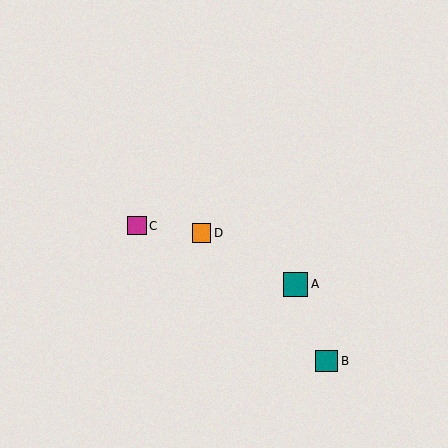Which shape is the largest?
The teal square (labeled A) is the largest.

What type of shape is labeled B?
Shape B is a teal square.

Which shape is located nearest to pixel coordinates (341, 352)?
The teal square (labeled B) at (327, 361) is nearest to that location.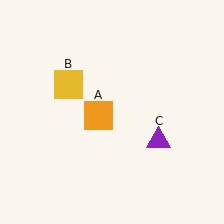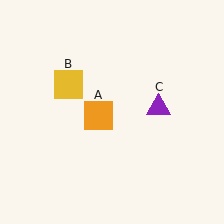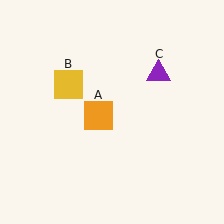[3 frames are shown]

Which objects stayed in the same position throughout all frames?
Orange square (object A) and yellow square (object B) remained stationary.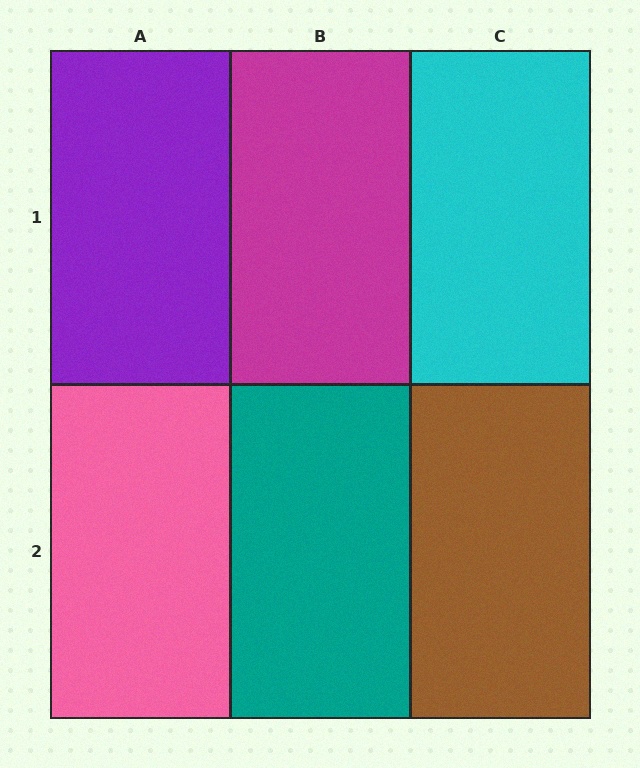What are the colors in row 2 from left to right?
Pink, teal, brown.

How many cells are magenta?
1 cell is magenta.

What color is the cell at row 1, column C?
Cyan.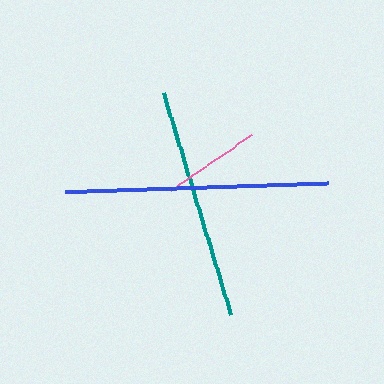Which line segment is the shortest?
The pink line is the shortest at approximately 98 pixels.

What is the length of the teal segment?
The teal segment is approximately 231 pixels long.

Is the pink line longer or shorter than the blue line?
The blue line is longer than the pink line.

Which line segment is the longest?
The blue line is the longest at approximately 263 pixels.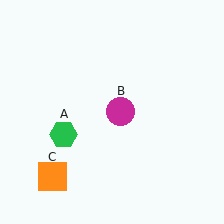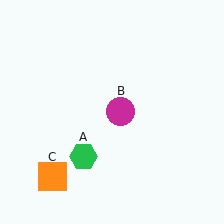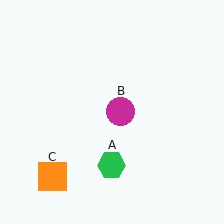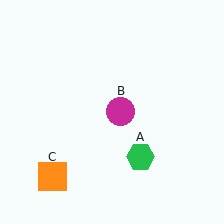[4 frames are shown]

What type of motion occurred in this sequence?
The green hexagon (object A) rotated counterclockwise around the center of the scene.